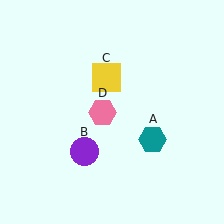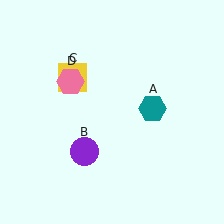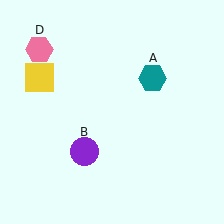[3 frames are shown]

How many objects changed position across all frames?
3 objects changed position: teal hexagon (object A), yellow square (object C), pink hexagon (object D).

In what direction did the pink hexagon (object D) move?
The pink hexagon (object D) moved up and to the left.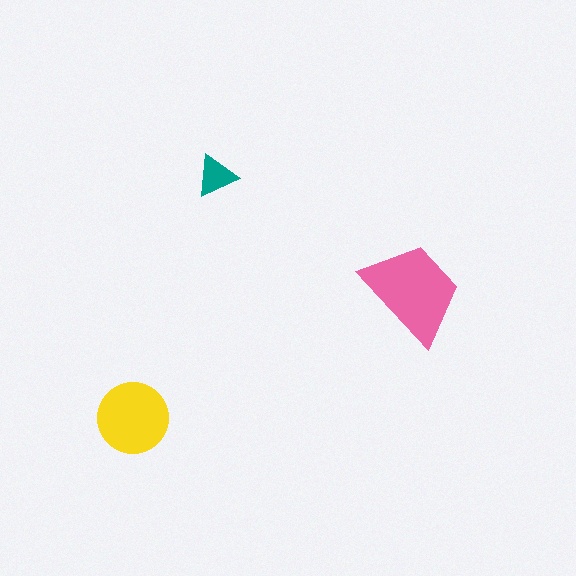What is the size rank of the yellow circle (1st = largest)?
2nd.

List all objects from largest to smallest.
The pink trapezoid, the yellow circle, the teal triangle.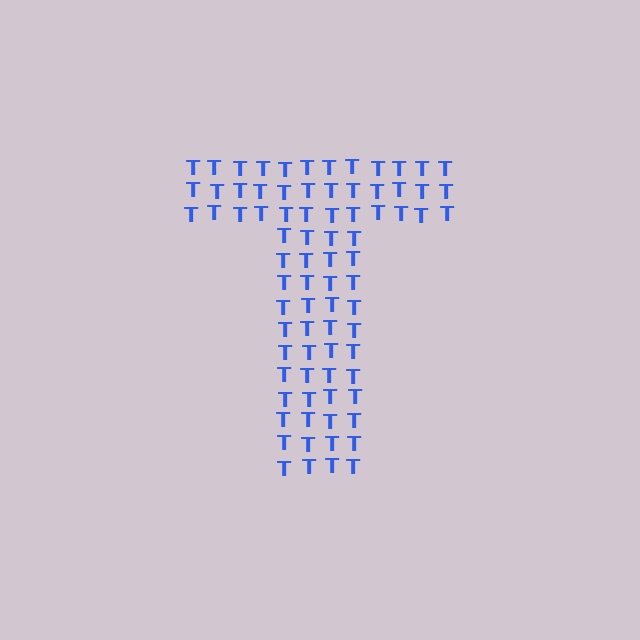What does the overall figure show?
The overall figure shows the letter T.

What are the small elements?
The small elements are letter T's.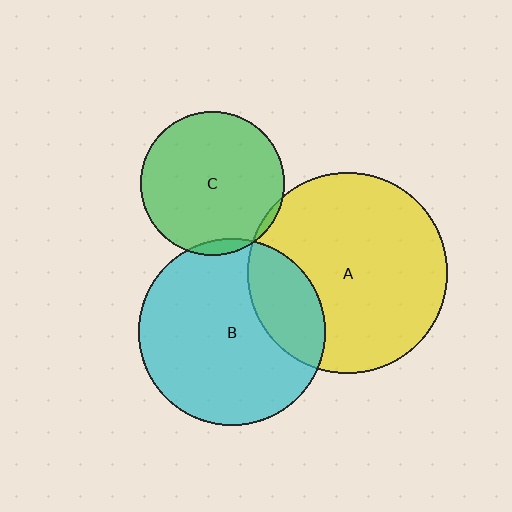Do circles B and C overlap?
Yes.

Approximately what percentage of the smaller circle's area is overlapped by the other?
Approximately 5%.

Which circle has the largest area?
Circle A (yellow).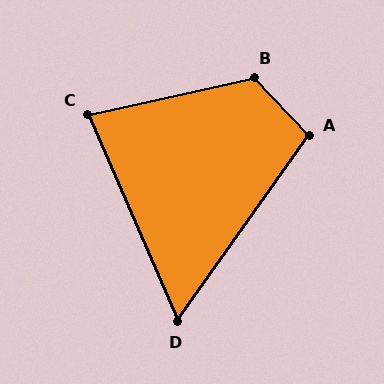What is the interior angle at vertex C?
Approximately 79 degrees (acute).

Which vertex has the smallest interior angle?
D, at approximately 59 degrees.